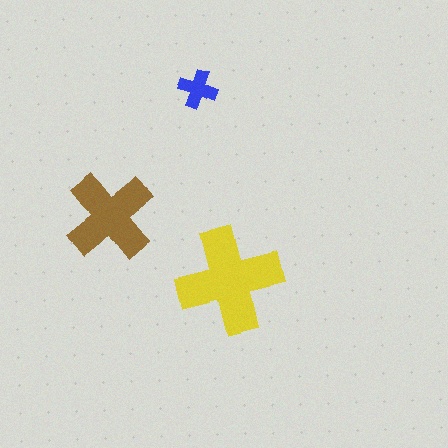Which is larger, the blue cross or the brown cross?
The brown one.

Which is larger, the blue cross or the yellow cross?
The yellow one.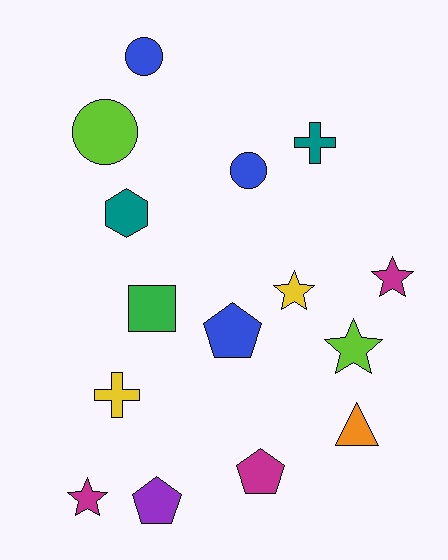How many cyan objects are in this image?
There are no cyan objects.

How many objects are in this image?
There are 15 objects.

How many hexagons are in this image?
There is 1 hexagon.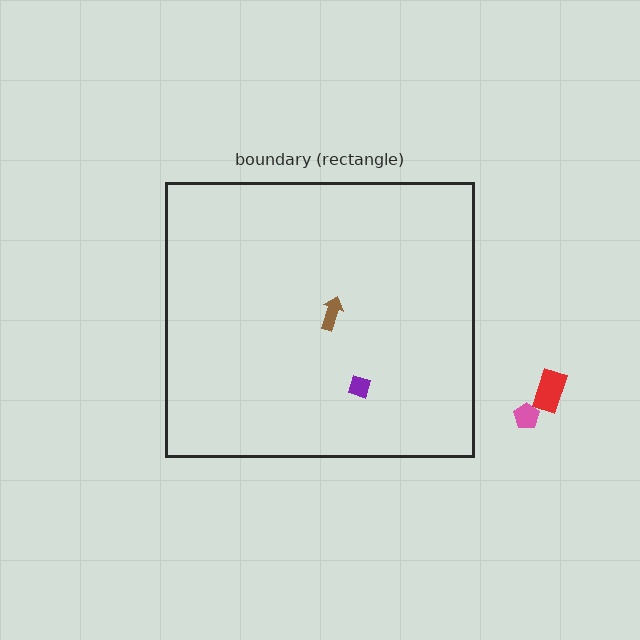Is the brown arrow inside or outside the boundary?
Inside.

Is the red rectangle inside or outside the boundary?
Outside.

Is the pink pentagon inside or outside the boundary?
Outside.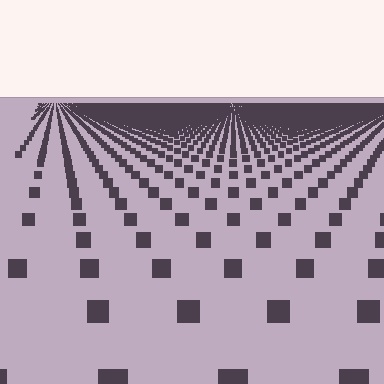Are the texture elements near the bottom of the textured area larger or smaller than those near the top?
Larger. Near the bottom, elements are closer to the viewer and appear at a bigger on-screen size.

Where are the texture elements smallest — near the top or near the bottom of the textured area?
Near the top.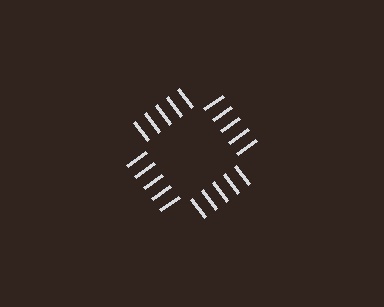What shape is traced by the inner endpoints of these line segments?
An illusory square — the line segments terminate on its edges but no continuous stroke is drawn.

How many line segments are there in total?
20 — 5 along each of the 4 edges.